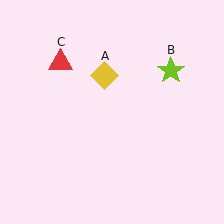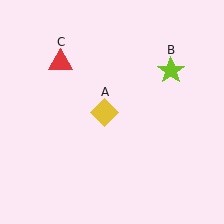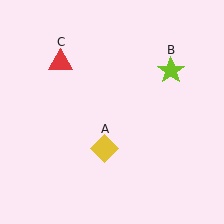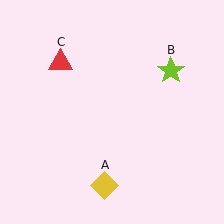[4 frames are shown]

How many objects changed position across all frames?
1 object changed position: yellow diamond (object A).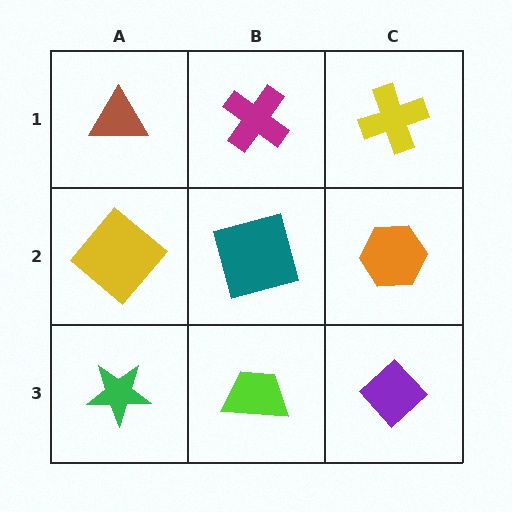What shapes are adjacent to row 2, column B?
A magenta cross (row 1, column B), a lime trapezoid (row 3, column B), a yellow diamond (row 2, column A), an orange hexagon (row 2, column C).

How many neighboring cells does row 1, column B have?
3.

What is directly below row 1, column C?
An orange hexagon.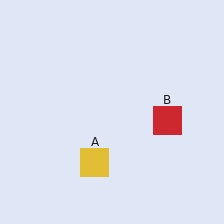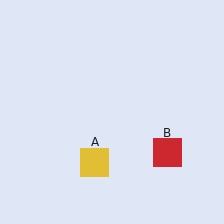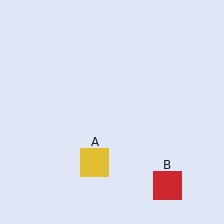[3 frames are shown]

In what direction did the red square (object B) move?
The red square (object B) moved down.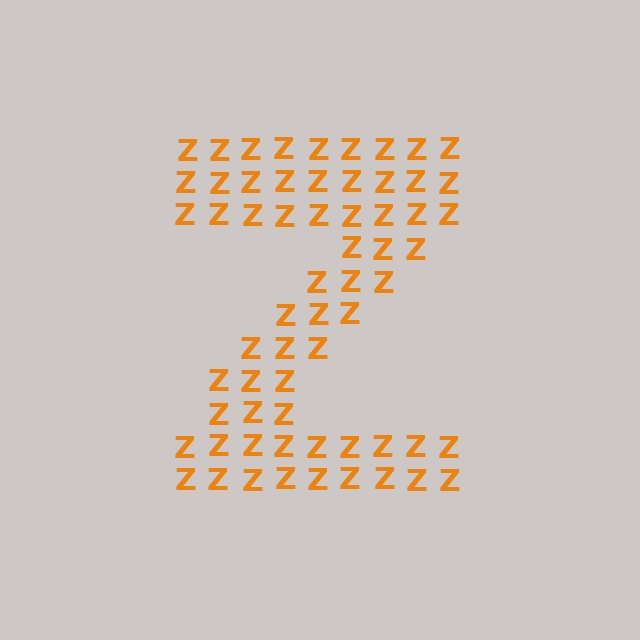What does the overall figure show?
The overall figure shows the letter Z.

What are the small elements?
The small elements are letter Z's.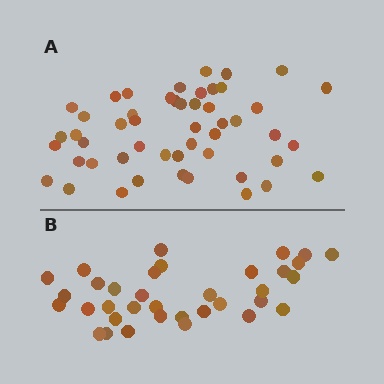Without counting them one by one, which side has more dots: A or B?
Region A (the top region) has more dots.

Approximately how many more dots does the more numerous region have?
Region A has approximately 15 more dots than region B.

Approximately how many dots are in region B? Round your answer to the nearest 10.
About 40 dots. (The exact count is 35, which rounds to 40.)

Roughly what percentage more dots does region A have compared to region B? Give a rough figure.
About 45% more.